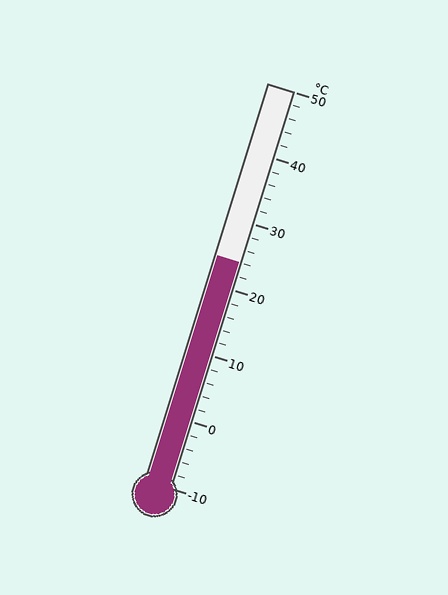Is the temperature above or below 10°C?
The temperature is above 10°C.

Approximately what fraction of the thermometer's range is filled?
The thermometer is filled to approximately 55% of its range.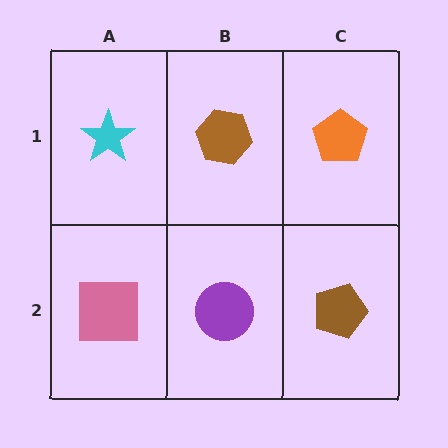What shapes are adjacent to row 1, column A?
A pink square (row 2, column A), a brown hexagon (row 1, column B).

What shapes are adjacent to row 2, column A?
A cyan star (row 1, column A), a purple circle (row 2, column B).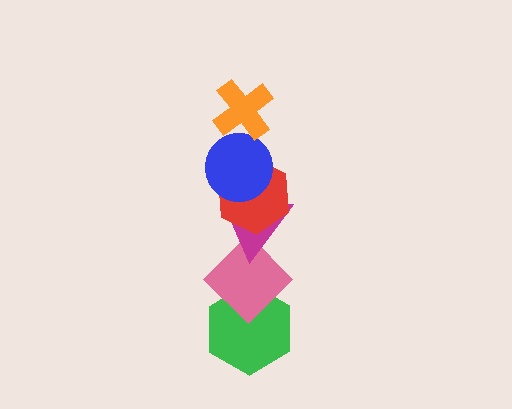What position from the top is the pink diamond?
The pink diamond is 5th from the top.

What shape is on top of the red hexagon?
The blue circle is on top of the red hexagon.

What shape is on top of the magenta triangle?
The red hexagon is on top of the magenta triangle.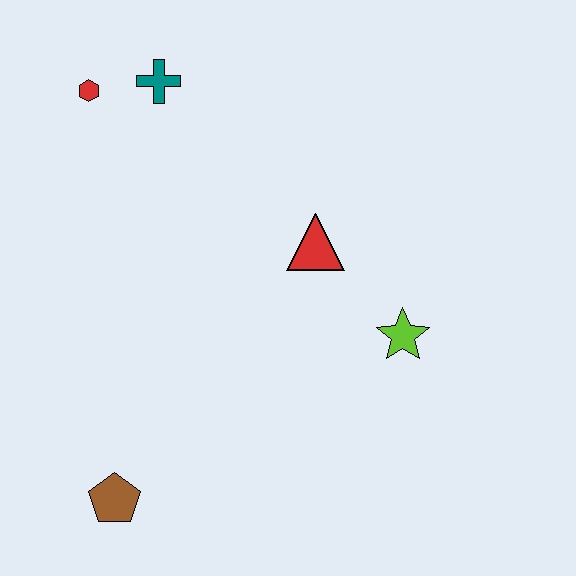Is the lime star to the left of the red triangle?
No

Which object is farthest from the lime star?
The red hexagon is farthest from the lime star.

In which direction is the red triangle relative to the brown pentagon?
The red triangle is above the brown pentagon.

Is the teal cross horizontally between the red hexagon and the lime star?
Yes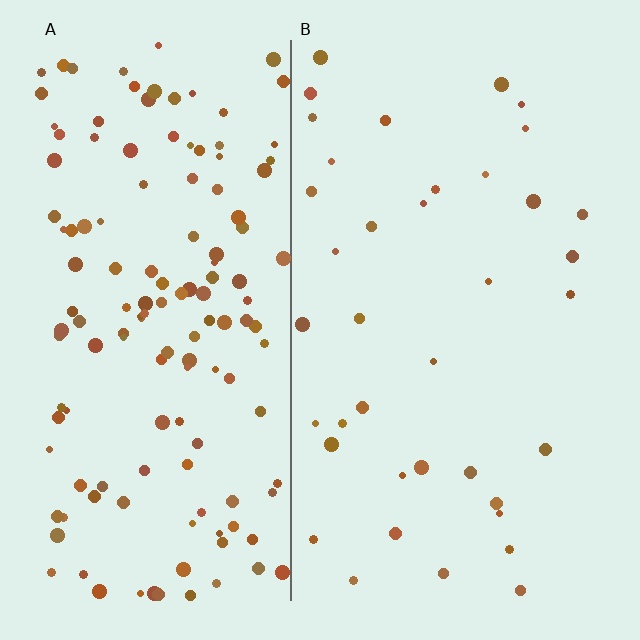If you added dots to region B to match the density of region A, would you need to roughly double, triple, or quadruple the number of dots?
Approximately quadruple.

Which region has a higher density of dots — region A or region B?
A (the left).